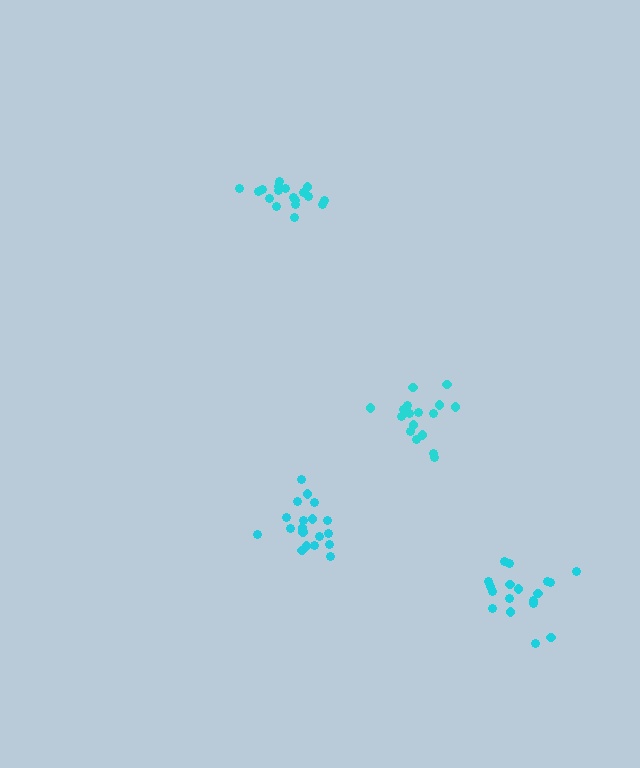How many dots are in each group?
Group 1: 19 dots, Group 2: 19 dots, Group 3: 18 dots, Group 4: 18 dots (74 total).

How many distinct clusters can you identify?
There are 4 distinct clusters.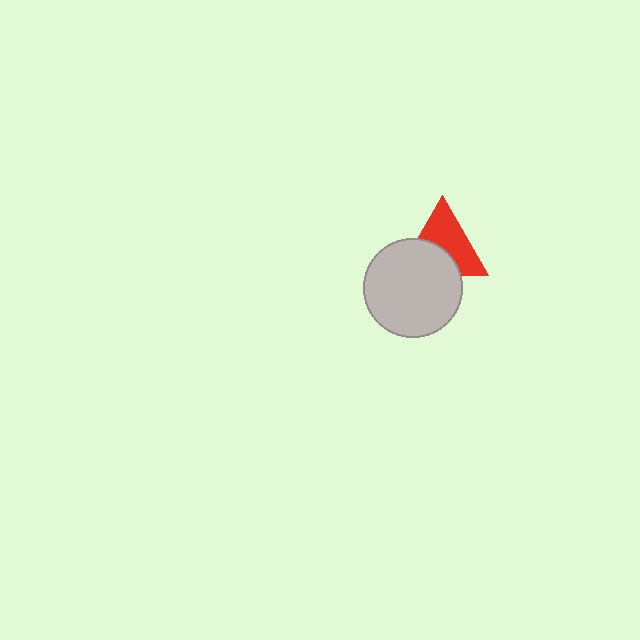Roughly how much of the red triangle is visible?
About half of it is visible (roughly 58%).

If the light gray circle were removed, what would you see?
You would see the complete red triangle.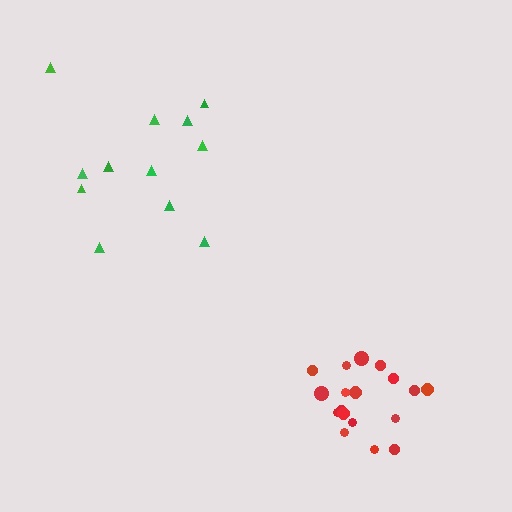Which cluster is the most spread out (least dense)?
Green.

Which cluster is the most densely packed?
Red.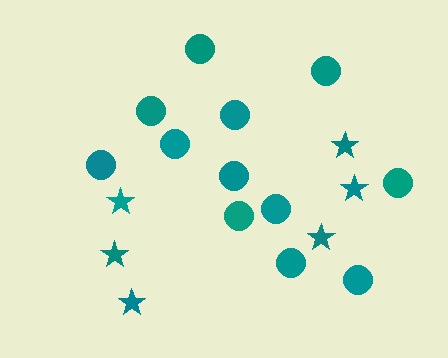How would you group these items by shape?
There are 2 groups: one group of circles (12) and one group of stars (6).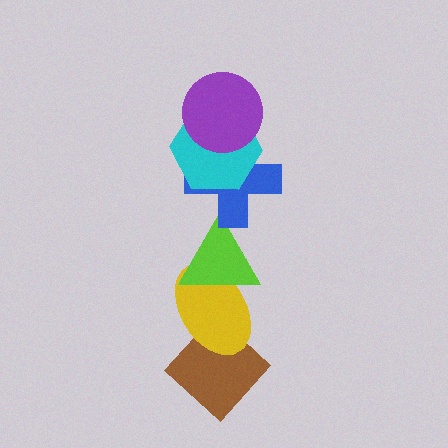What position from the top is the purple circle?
The purple circle is 1st from the top.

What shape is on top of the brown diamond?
The yellow ellipse is on top of the brown diamond.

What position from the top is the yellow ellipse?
The yellow ellipse is 5th from the top.